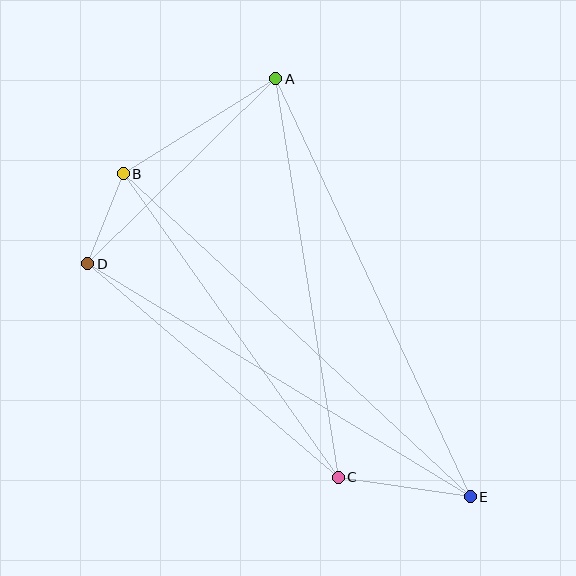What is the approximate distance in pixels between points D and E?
The distance between D and E is approximately 448 pixels.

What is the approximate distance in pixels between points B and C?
The distance between B and C is approximately 372 pixels.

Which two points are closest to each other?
Points B and D are closest to each other.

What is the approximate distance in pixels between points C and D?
The distance between C and D is approximately 329 pixels.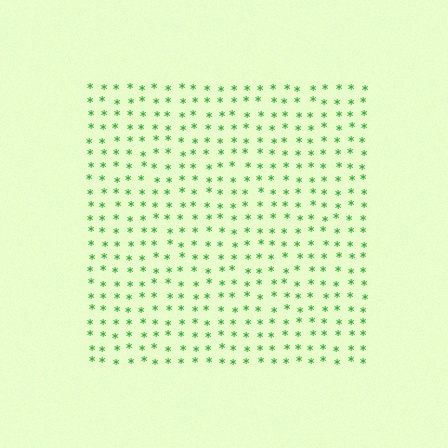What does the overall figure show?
The overall figure shows a square.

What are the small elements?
The small elements are asterisks.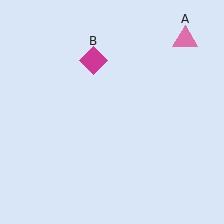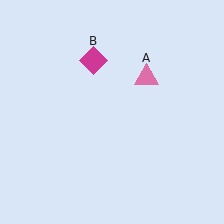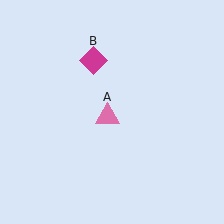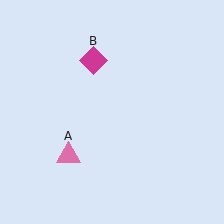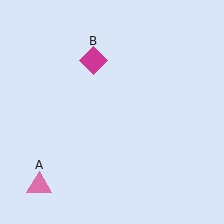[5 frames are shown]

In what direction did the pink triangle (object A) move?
The pink triangle (object A) moved down and to the left.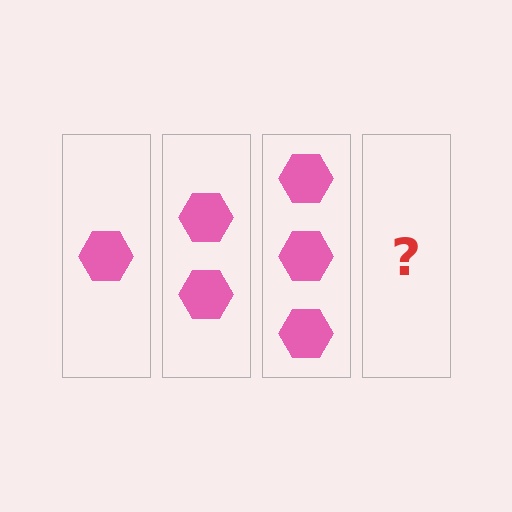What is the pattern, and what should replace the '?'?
The pattern is that each step adds one more hexagon. The '?' should be 4 hexagons.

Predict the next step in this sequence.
The next step is 4 hexagons.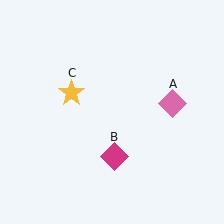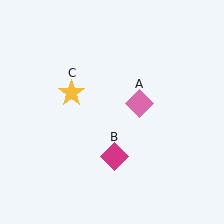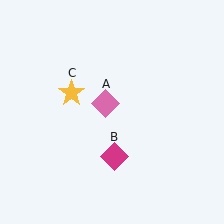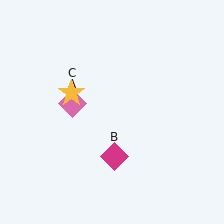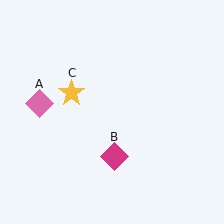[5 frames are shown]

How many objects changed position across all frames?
1 object changed position: pink diamond (object A).